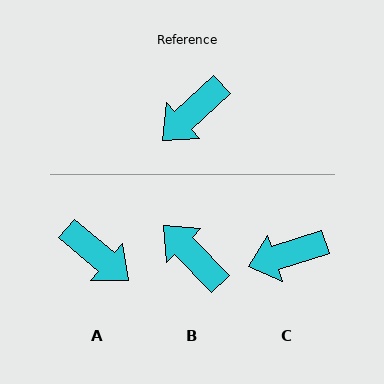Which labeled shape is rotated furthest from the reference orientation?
A, about 97 degrees away.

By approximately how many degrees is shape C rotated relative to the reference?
Approximately 25 degrees clockwise.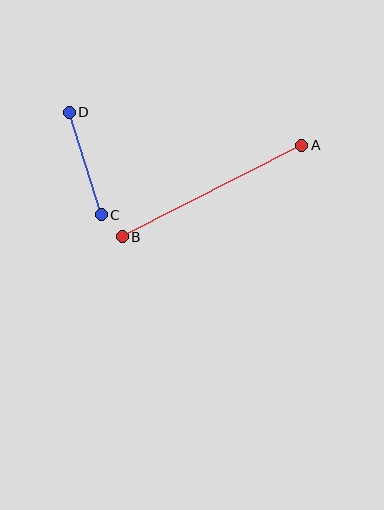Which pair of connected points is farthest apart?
Points A and B are farthest apart.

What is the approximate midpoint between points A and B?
The midpoint is at approximately (212, 191) pixels.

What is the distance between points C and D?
The distance is approximately 108 pixels.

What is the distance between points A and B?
The distance is approximately 202 pixels.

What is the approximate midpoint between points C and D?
The midpoint is at approximately (85, 164) pixels.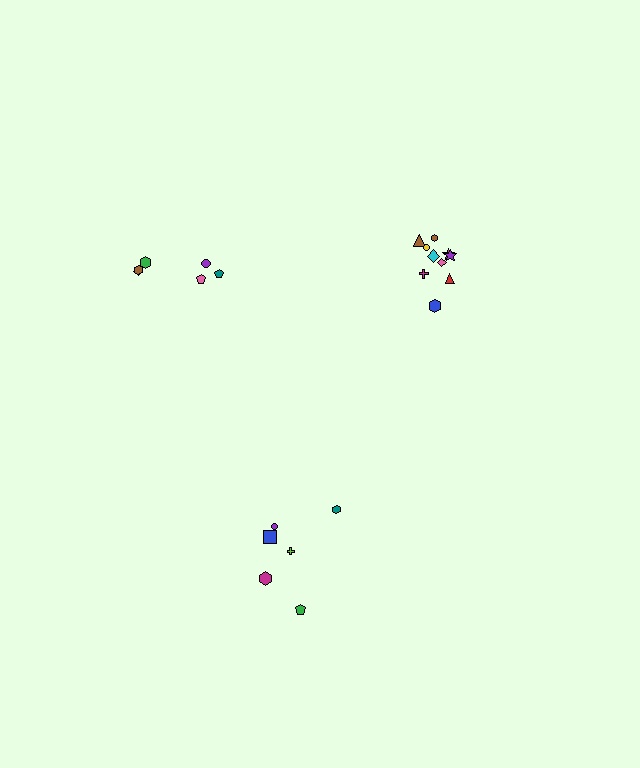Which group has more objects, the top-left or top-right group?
The top-right group.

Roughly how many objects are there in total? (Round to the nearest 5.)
Roughly 20 objects in total.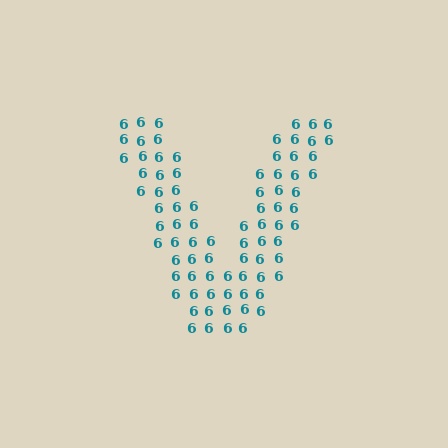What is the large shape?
The large shape is the letter V.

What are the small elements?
The small elements are digit 6's.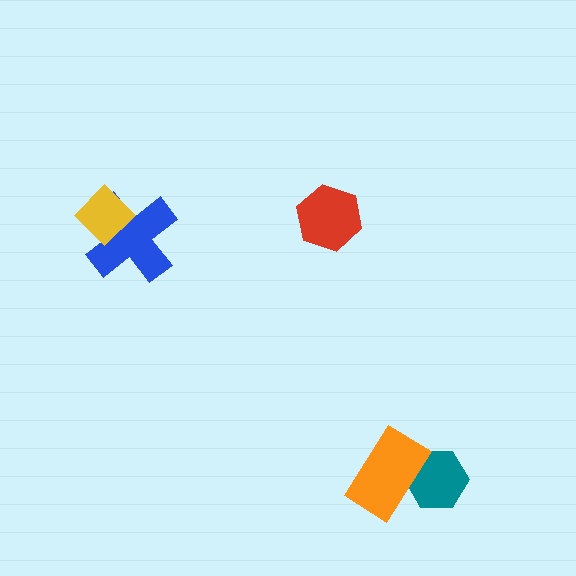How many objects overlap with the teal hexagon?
1 object overlaps with the teal hexagon.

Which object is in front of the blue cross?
The yellow diamond is in front of the blue cross.